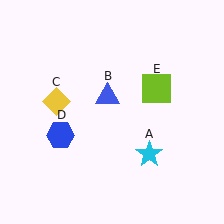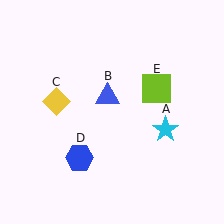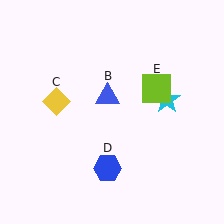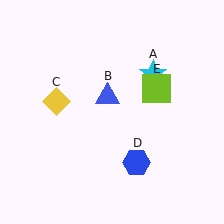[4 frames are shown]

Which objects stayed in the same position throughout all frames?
Blue triangle (object B) and yellow diamond (object C) and lime square (object E) remained stationary.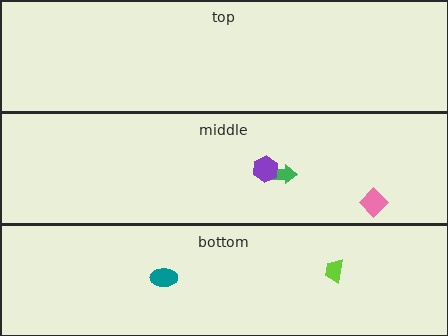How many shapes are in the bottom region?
2.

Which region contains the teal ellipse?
The bottom region.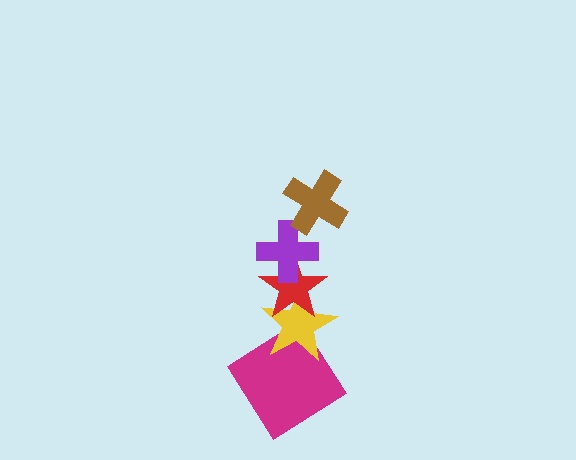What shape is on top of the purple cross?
The brown cross is on top of the purple cross.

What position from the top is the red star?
The red star is 3rd from the top.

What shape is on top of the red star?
The purple cross is on top of the red star.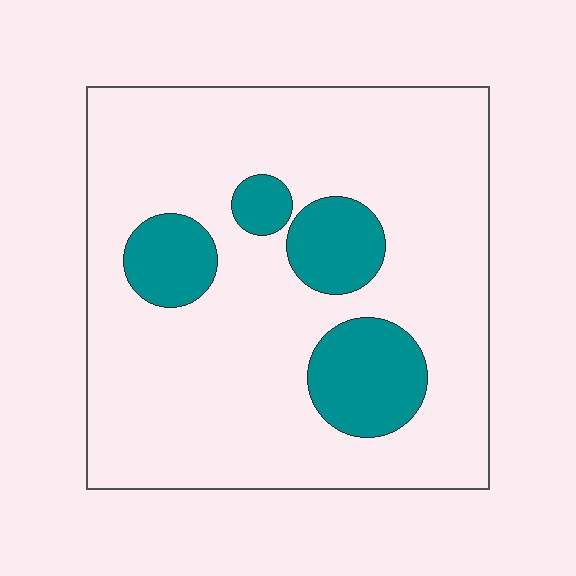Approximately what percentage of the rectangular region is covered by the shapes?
Approximately 20%.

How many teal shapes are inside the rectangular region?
4.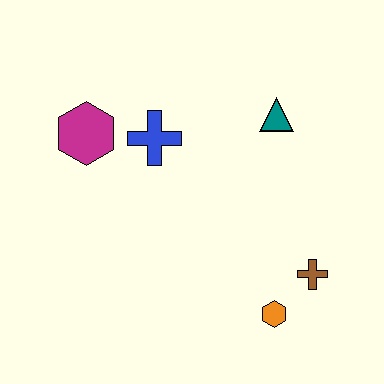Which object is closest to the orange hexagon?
The brown cross is closest to the orange hexagon.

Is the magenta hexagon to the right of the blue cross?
No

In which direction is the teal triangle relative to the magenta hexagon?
The teal triangle is to the right of the magenta hexagon.